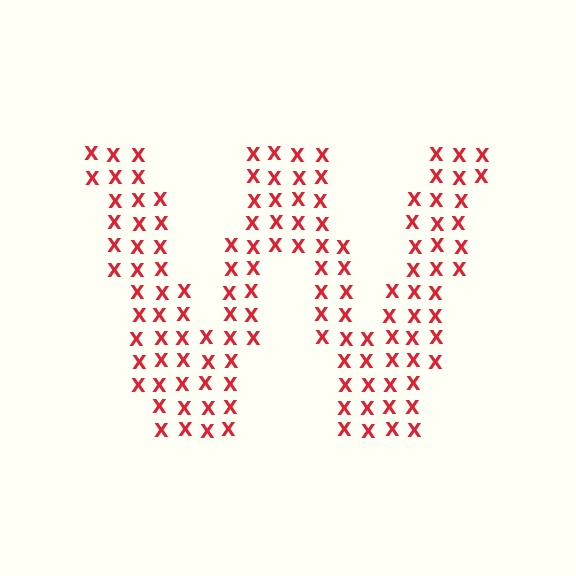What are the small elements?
The small elements are letter X's.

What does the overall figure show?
The overall figure shows the letter W.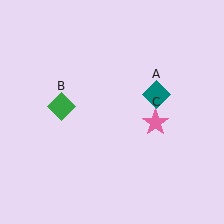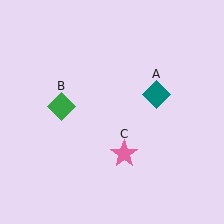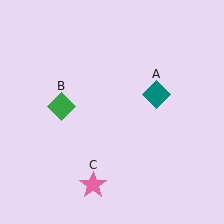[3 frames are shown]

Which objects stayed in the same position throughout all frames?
Teal diamond (object A) and green diamond (object B) remained stationary.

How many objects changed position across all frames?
1 object changed position: pink star (object C).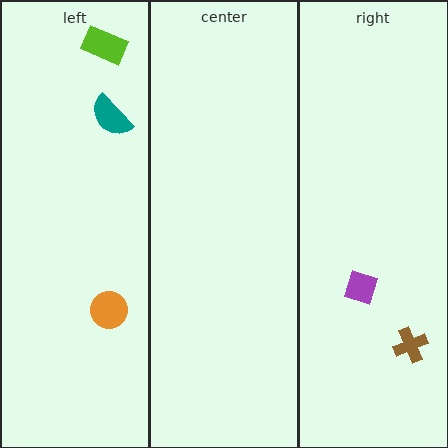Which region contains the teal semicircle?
The left region.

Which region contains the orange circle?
The left region.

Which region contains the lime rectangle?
The left region.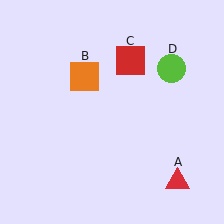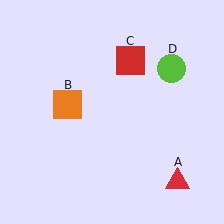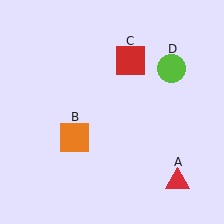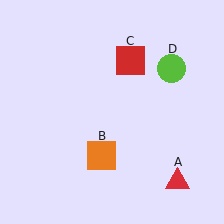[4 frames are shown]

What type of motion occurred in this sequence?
The orange square (object B) rotated counterclockwise around the center of the scene.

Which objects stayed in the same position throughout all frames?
Red triangle (object A) and red square (object C) and lime circle (object D) remained stationary.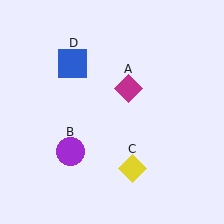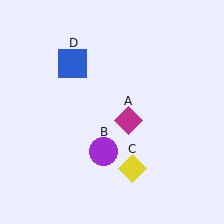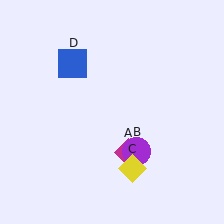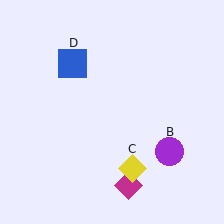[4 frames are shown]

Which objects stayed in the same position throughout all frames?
Yellow diamond (object C) and blue square (object D) remained stationary.